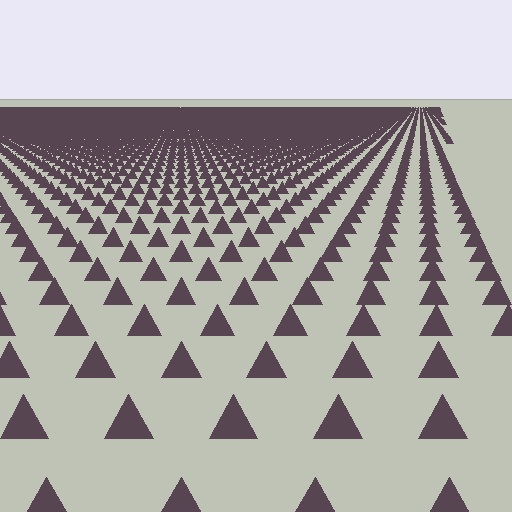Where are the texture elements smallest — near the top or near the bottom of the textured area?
Near the top.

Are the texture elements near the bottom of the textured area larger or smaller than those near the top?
Larger. Near the bottom, elements are closer to the viewer and appear at a bigger on-screen size.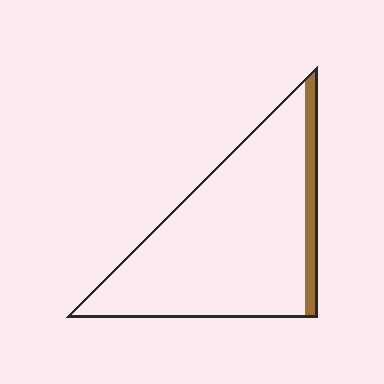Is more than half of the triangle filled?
No.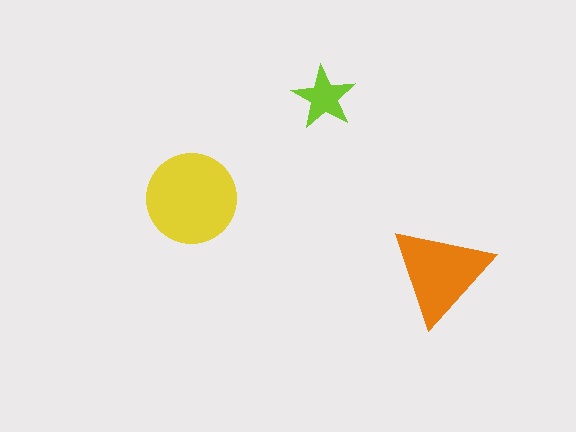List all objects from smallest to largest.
The lime star, the orange triangle, the yellow circle.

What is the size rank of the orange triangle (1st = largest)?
2nd.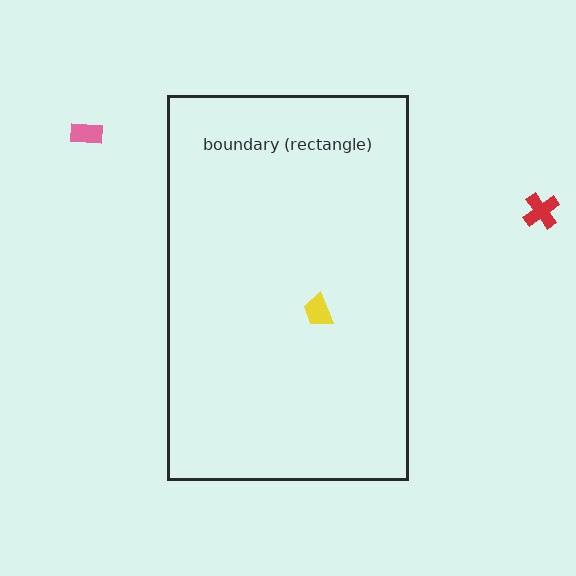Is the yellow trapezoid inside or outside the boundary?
Inside.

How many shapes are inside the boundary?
1 inside, 2 outside.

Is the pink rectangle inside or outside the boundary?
Outside.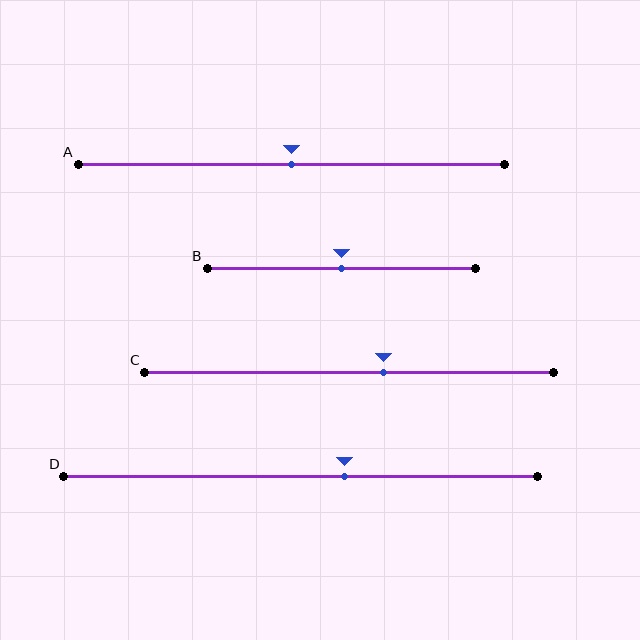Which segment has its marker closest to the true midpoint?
Segment A has its marker closest to the true midpoint.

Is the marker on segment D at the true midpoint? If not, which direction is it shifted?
No, the marker on segment D is shifted to the right by about 9% of the segment length.